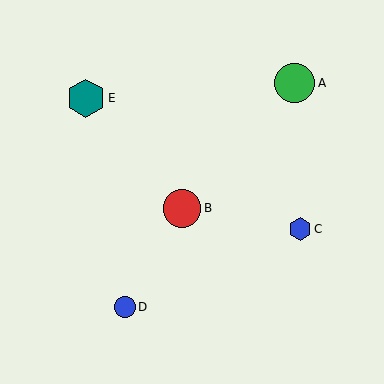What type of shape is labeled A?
Shape A is a green circle.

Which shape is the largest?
The green circle (labeled A) is the largest.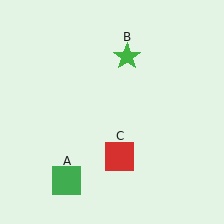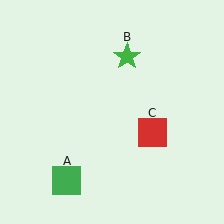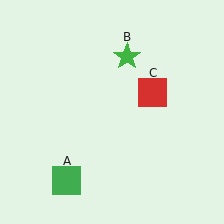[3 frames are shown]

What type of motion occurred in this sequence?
The red square (object C) rotated counterclockwise around the center of the scene.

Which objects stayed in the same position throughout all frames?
Green square (object A) and green star (object B) remained stationary.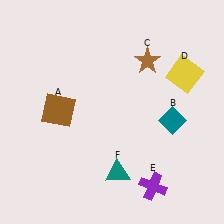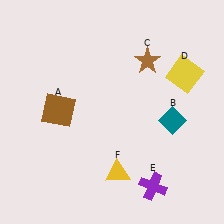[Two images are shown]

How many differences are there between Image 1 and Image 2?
There is 1 difference between the two images.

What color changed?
The triangle (F) changed from teal in Image 1 to yellow in Image 2.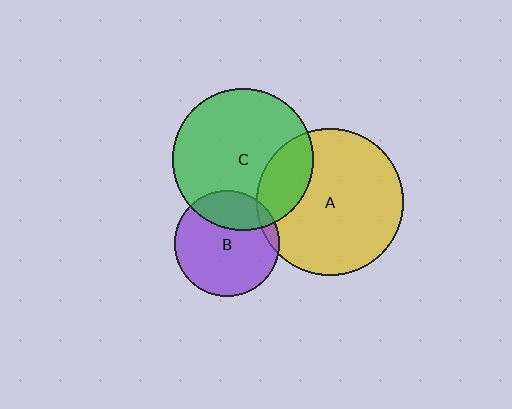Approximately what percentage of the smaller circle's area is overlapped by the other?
Approximately 20%.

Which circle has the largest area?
Circle A (yellow).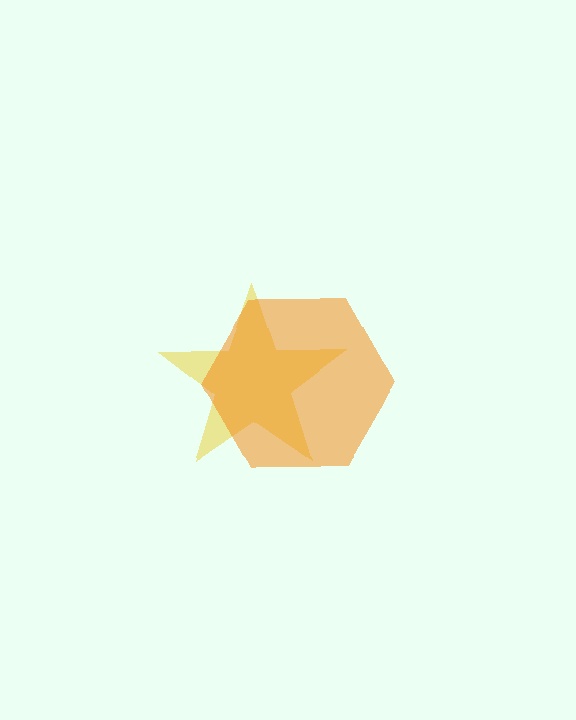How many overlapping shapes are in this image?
There are 2 overlapping shapes in the image.